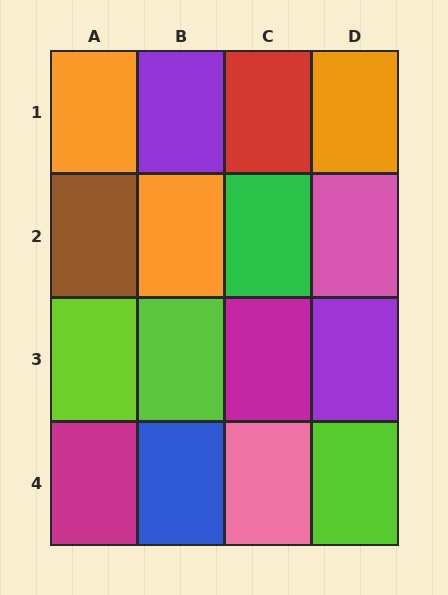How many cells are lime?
3 cells are lime.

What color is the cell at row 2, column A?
Brown.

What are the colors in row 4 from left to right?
Magenta, blue, pink, lime.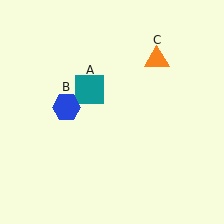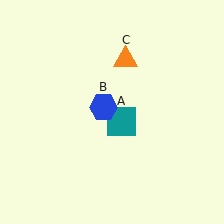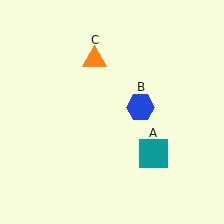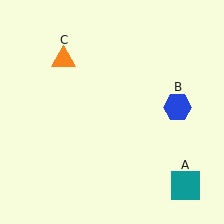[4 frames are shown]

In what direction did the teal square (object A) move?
The teal square (object A) moved down and to the right.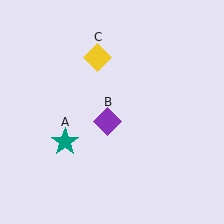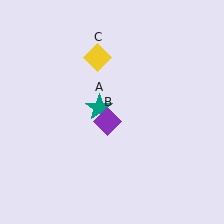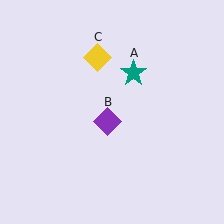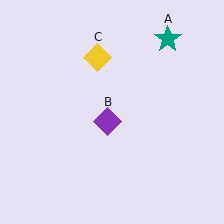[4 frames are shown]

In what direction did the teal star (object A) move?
The teal star (object A) moved up and to the right.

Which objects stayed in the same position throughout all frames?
Purple diamond (object B) and yellow diamond (object C) remained stationary.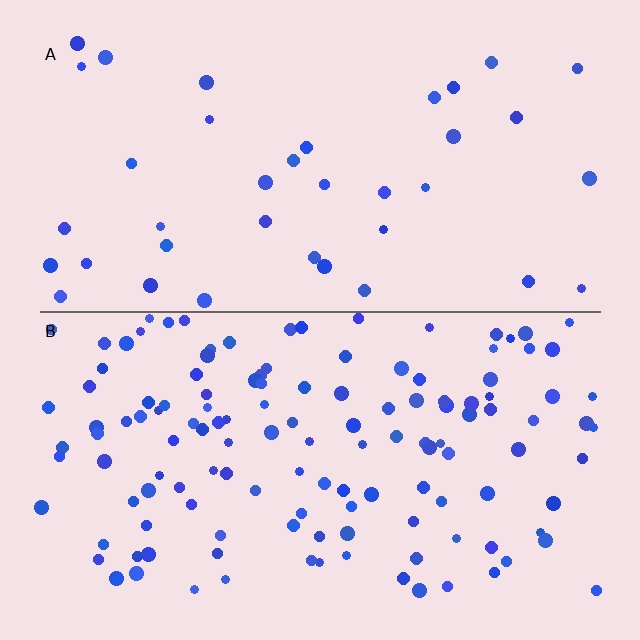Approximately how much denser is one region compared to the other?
Approximately 3.5× — region B over region A.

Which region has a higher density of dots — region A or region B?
B (the bottom).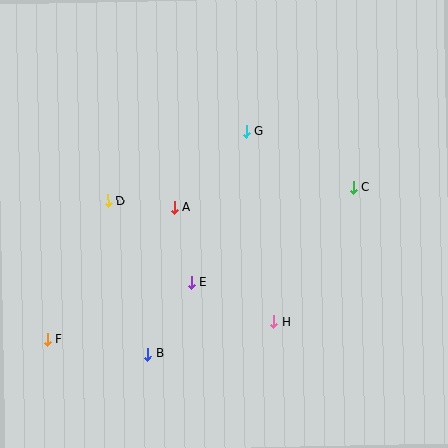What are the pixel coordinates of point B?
Point B is at (147, 354).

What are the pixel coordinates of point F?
Point F is at (48, 339).